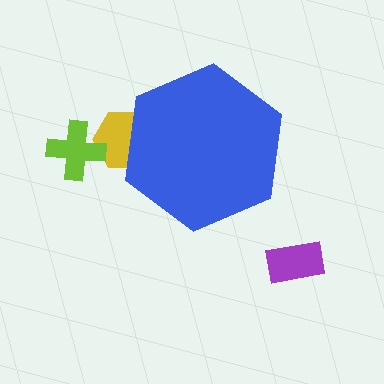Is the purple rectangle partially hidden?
No, the purple rectangle is fully visible.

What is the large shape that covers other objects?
A blue hexagon.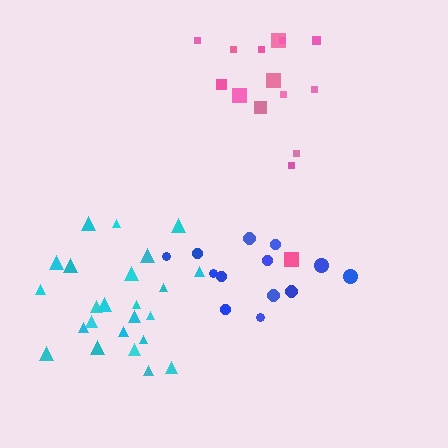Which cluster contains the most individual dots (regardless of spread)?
Cyan (24).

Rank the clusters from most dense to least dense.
cyan, pink, blue.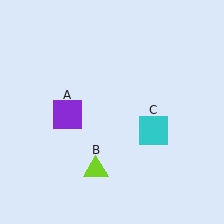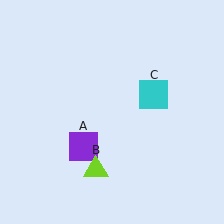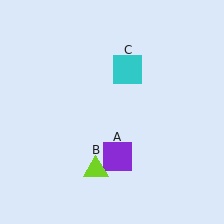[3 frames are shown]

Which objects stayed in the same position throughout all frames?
Lime triangle (object B) remained stationary.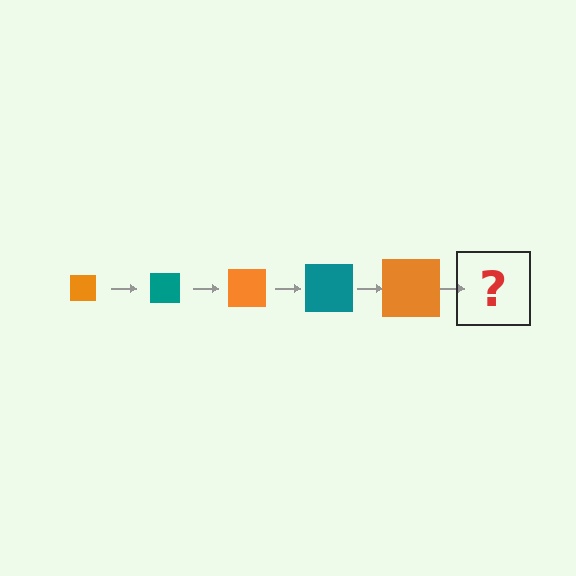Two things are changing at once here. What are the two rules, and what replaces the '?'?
The two rules are that the square grows larger each step and the color cycles through orange and teal. The '?' should be a teal square, larger than the previous one.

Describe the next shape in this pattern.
It should be a teal square, larger than the previous one.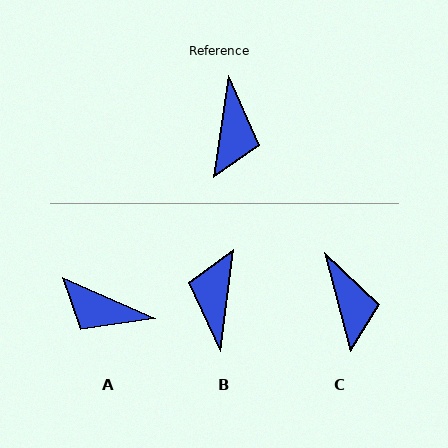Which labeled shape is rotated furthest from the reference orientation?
B, about 178 degrees away.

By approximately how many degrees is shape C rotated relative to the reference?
Approximately 23 degrees counter-clockwise.